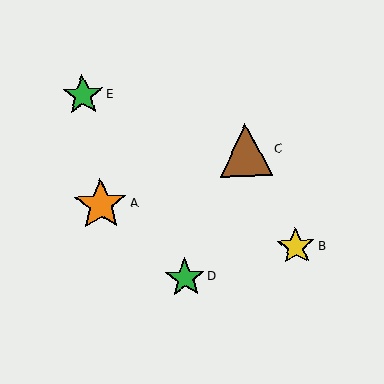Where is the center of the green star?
The center of the green star is at (83, 95).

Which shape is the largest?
The orange star (labeled A) is the largest.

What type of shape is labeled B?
Shape B is a yellow star.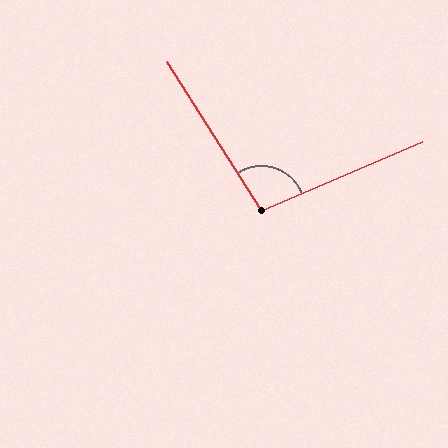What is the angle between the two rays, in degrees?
Approximately 99 degrees.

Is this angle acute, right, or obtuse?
It is obtuse.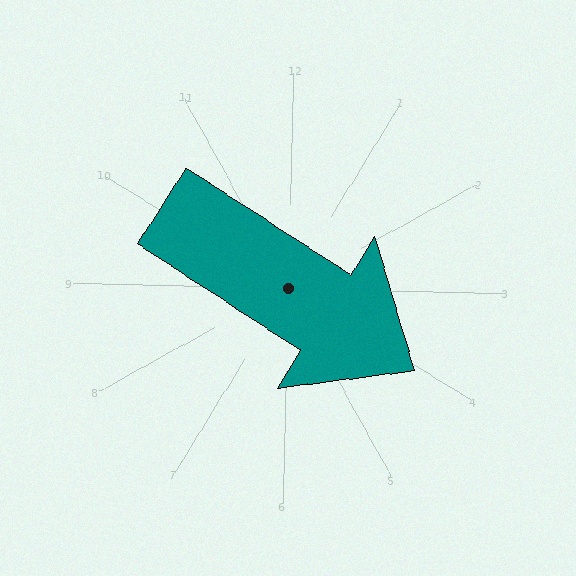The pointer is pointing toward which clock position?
Roughly 4 o'clock.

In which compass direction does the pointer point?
Southeast.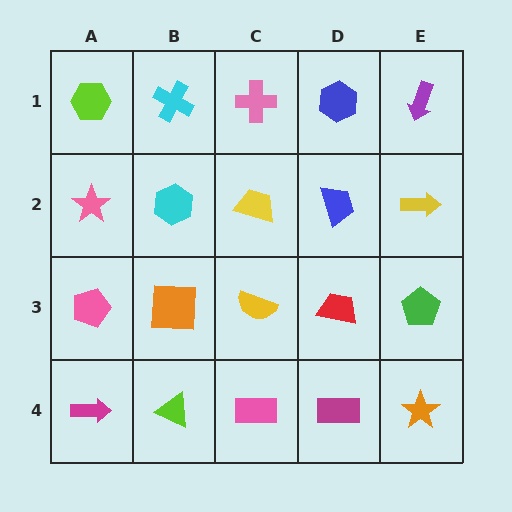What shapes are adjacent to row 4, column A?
A pink pentagon (row 3, column A), a lime triangle (row 4, column B).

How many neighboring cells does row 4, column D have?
3.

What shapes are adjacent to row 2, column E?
A purple arrow (row 1, column E), a green pentagon (row 3, column E), a blue trapezoid (row 2, column D).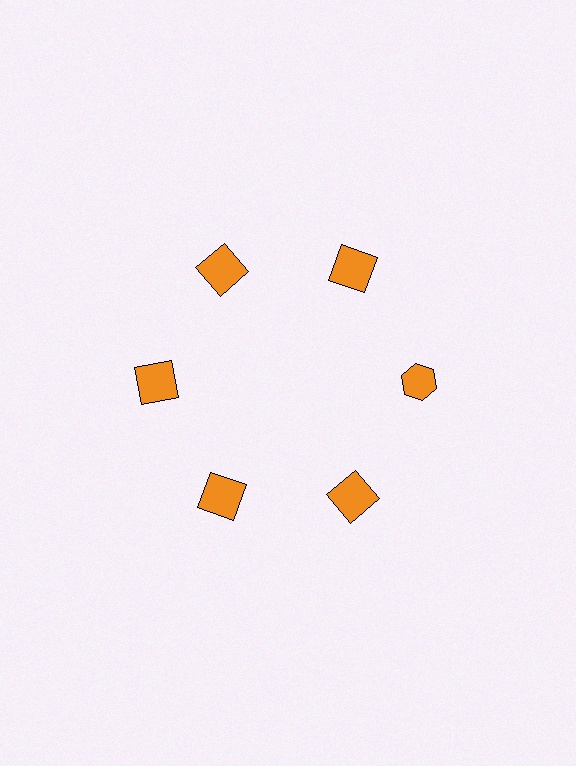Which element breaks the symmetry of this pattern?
The orange hexagon at roughly the 3 o'clock position breaks the symmetry. All other shapes are orange squares.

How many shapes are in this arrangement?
There are 6 shapes arranged in a ring pattern.